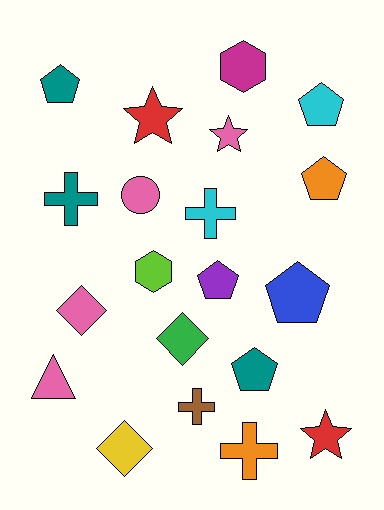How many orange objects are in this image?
There are 2 orange objects.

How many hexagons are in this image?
There are 2 hexagons.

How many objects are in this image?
There are 20 objects.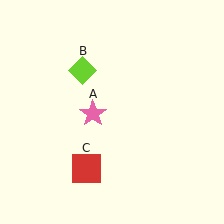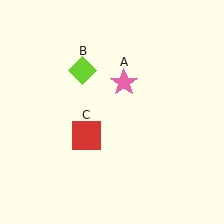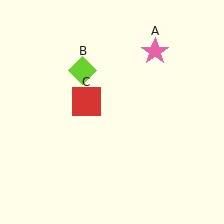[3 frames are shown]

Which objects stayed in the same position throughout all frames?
Lime diamond (object B) remained stationary.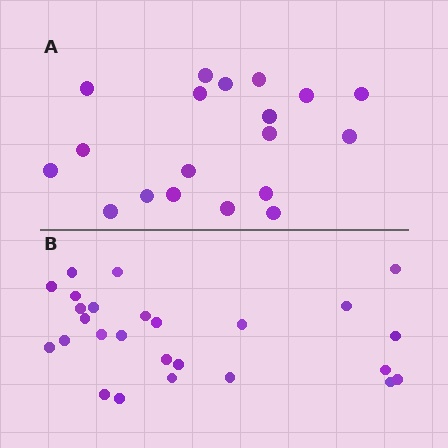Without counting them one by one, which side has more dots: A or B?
Region B (the bottom region) has more dots.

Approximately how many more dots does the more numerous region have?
Region B has roughly 8 or so more dots than region A.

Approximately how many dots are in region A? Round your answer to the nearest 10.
About 20 dots. (The exact count is 19, which rounds to 20.)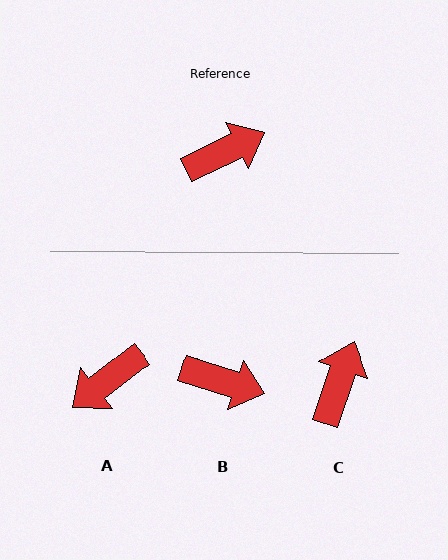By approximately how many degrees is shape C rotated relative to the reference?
Approximately 45 degrees counter-clockwise.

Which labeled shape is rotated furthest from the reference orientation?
A, about 168 degrees away.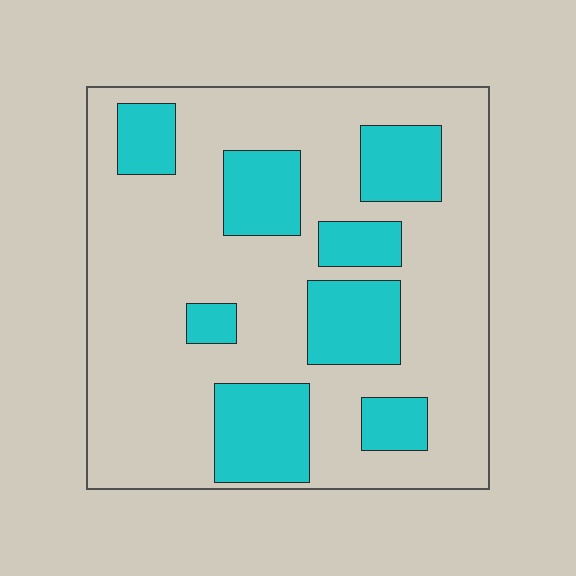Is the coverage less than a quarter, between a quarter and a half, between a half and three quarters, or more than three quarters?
Between a quarter and a half.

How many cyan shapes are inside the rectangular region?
8.